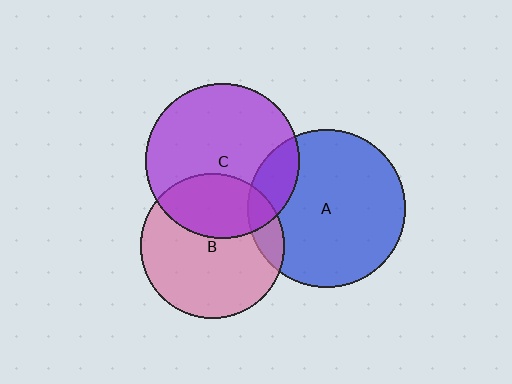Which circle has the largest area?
Circle A (blue).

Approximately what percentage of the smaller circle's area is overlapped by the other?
Approximately 35%.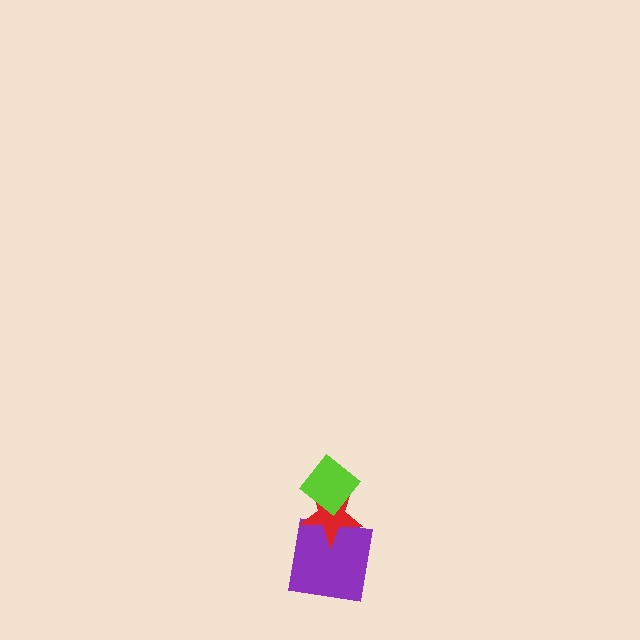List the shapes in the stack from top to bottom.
From top to bottom: the lime diamond, the red star, the purple square.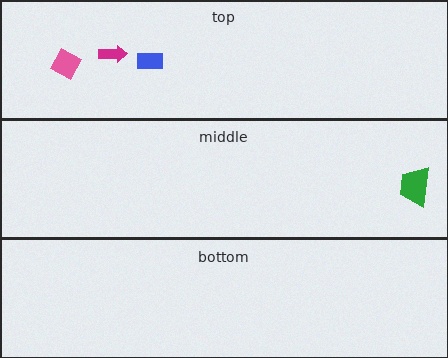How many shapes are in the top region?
3.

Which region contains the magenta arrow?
The top region.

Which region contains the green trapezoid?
The middle region.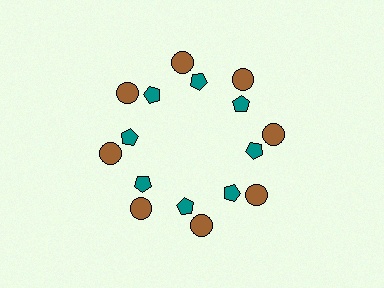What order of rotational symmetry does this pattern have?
This pattern has 8-fold rotational symmetry.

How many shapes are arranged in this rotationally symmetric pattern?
There are 24 shapes, arranged in 8 groups of 3.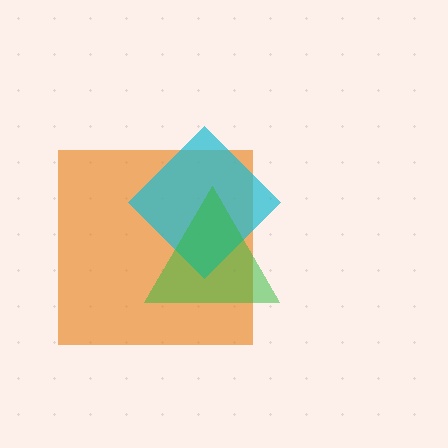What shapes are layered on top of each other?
The layered shapes are: an orange square, a cyan diamond, a green triangle.